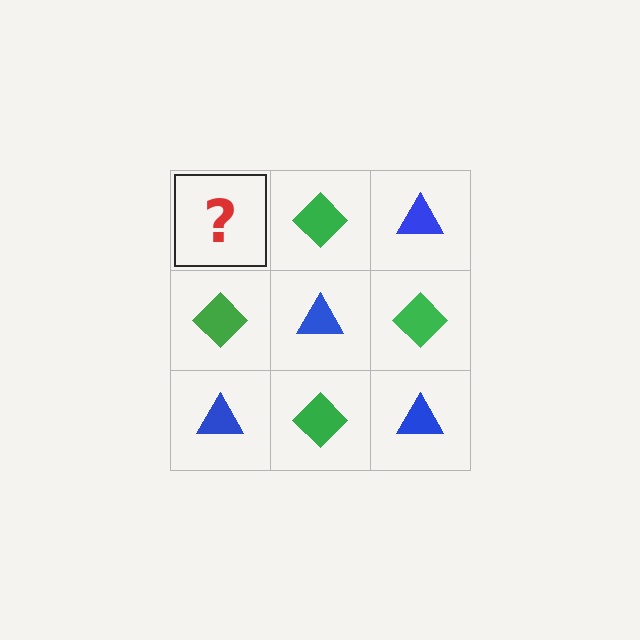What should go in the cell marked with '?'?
The missing cell should contain a blue triangle.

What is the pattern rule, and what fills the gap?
The rule is that it alternates blue triangle and green diamond in a checkerboard pattern. The gap should be filled with a blue triangle.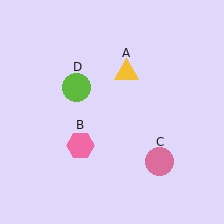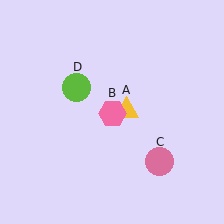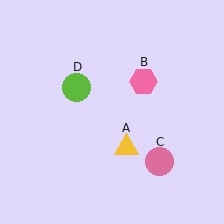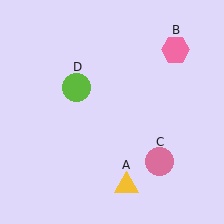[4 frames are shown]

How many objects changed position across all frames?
2 objects changed position: yellow triangle (object A), pink hexagon (object B).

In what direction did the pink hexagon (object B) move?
The pink hexagon (object B) moved up and to the right.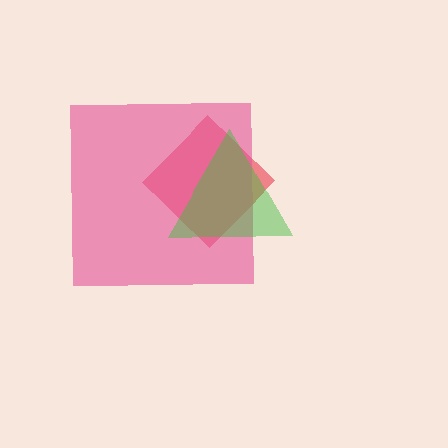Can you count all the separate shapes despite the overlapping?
Yes, there are 3 separate shapes.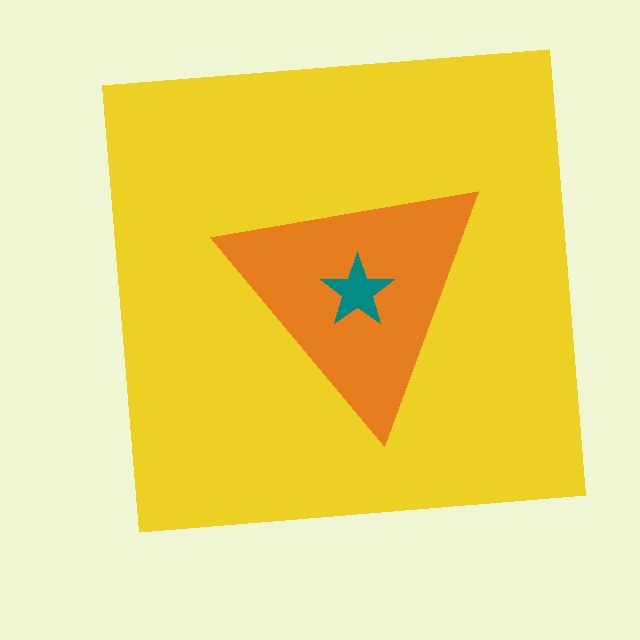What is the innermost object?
The teal star.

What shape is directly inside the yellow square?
The orange triangle.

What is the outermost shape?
The yellow square.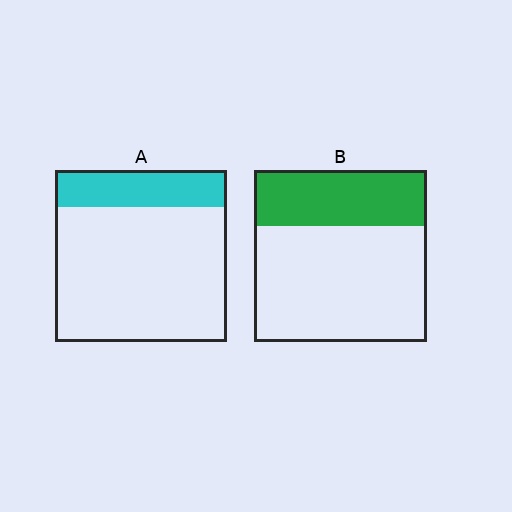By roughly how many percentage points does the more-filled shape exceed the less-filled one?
By roughly 10 percentage points (B over A).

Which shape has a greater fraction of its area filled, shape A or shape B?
Shape B.